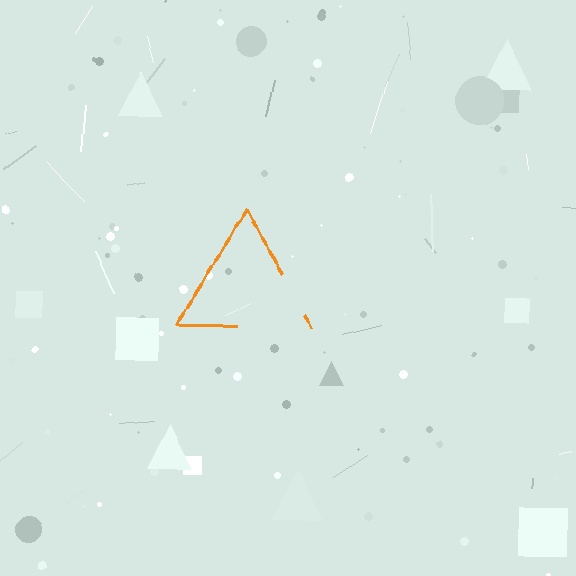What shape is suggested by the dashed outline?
The dashed outline suggests a triangle.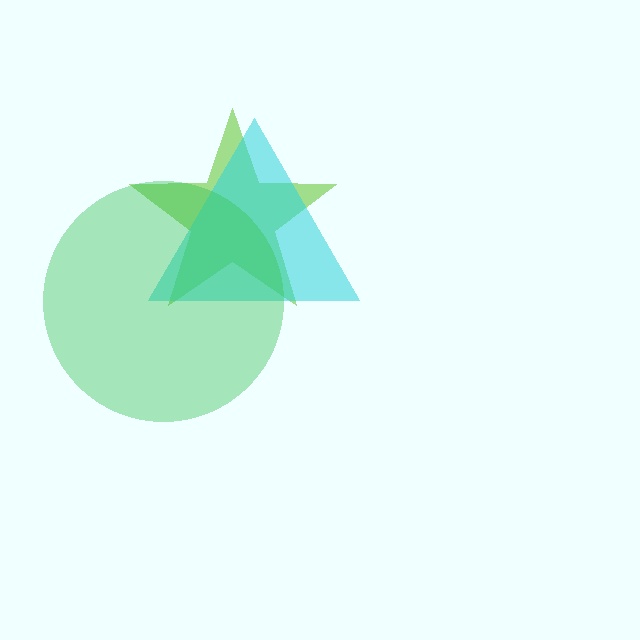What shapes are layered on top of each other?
The layered shapes are: a lime star, a cyan triangle, a green circle.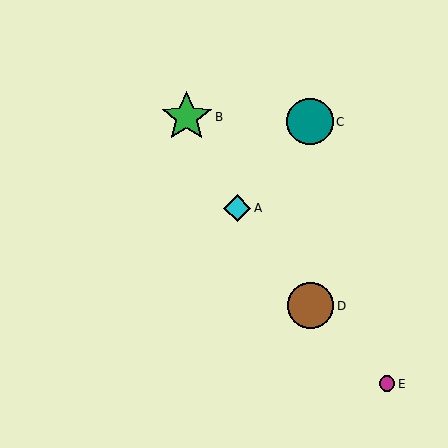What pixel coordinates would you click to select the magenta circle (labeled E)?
Click at (387, 384) to select the magenta circle E.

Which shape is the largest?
The green star (labeled B) is the largest.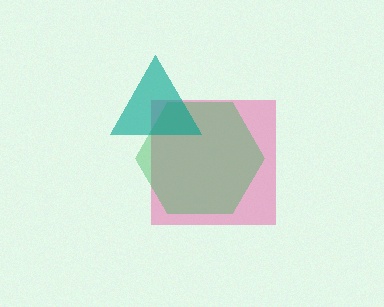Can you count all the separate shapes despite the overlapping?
Yes, there are 3 separate shapes.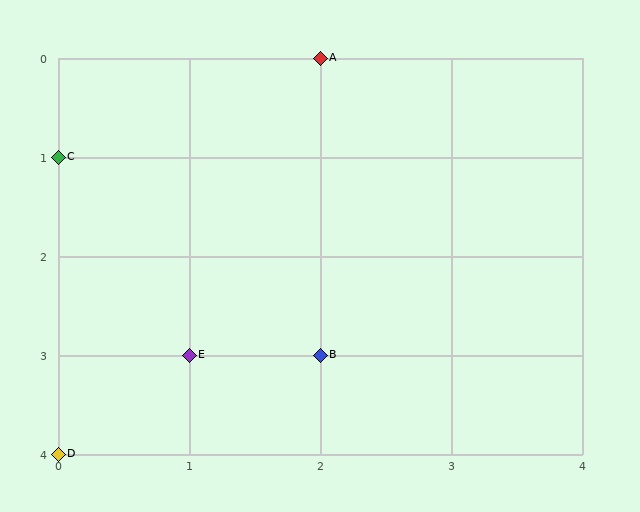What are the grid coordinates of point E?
Point E is at grid coordinates (1, 3).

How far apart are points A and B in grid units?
Points A and B are 3 rows apart.